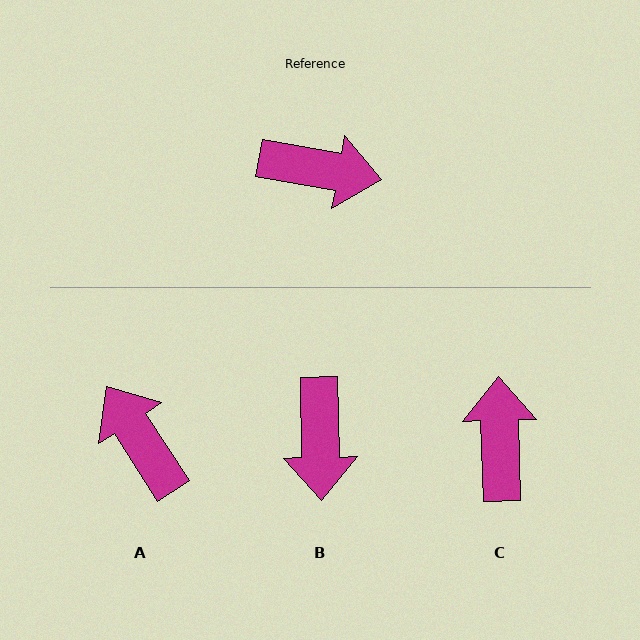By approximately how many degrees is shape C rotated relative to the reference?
Approximately 101 degrees counter-clockwise.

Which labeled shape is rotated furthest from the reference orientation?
A, about 133 degrees away.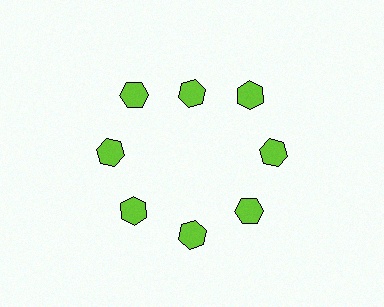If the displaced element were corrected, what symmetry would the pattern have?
It would have 8-fold rotational symmetry — the pattern would map onto itself every 45 degrees.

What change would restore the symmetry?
The symmetry would be restored by moving it outward, back onto the ring so that all 8 hexagons sit at equal angles and equal distance from the center.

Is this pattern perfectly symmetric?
No. The 8 lime hexagons are arranged in a ring, but one element near the 12 o'clock position is pulled inward toward the center, breaking the 8-fold rotational symmetry.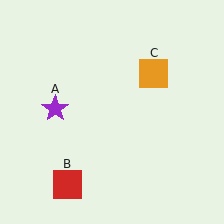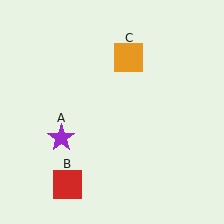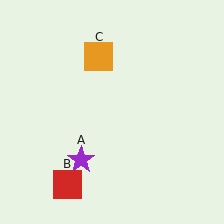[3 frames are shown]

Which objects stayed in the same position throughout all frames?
Red square (object B) remained stationary.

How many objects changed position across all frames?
2 objects changed position: purple star (object A), orange square (object C).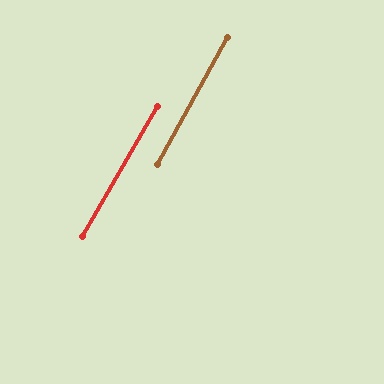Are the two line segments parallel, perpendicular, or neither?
Parallel — their directions differ by only 1.5°.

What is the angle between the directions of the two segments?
Approximately 1 degree.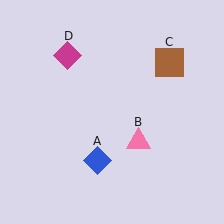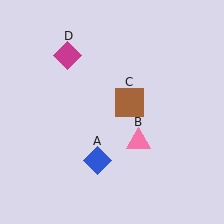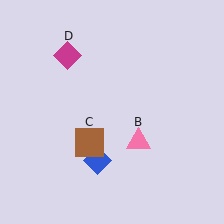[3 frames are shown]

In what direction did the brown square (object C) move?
The brown square (object C) moved down and to the left.